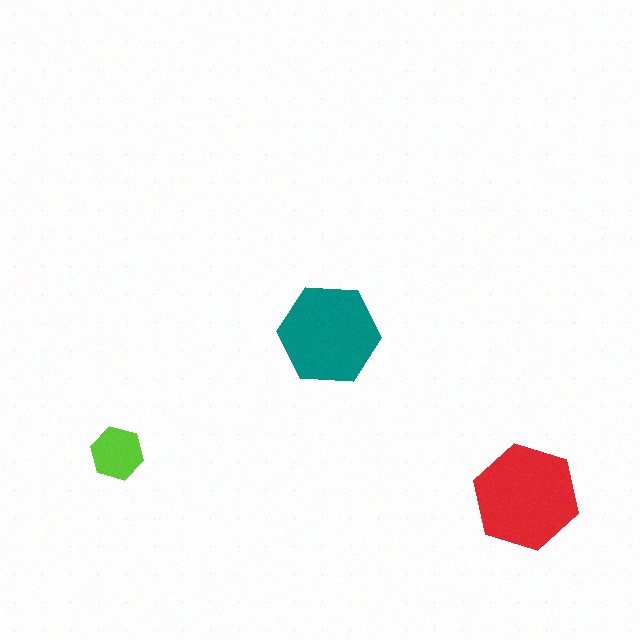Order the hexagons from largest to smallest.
the red one, the teal one, the lime one.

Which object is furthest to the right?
The red hexagon is rightmost.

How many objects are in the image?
There are 3 objects in the image.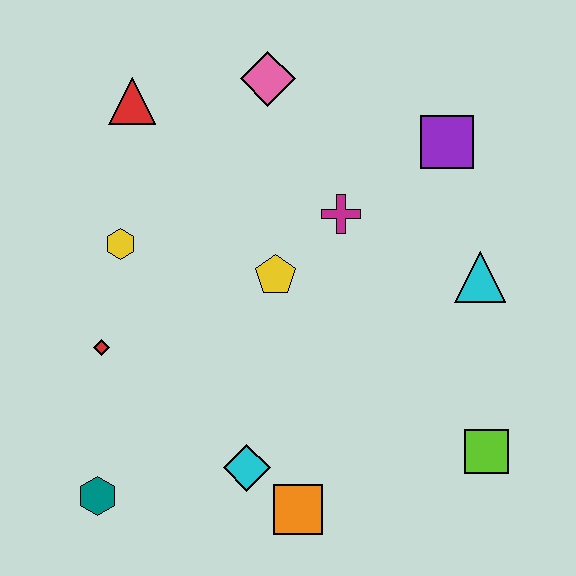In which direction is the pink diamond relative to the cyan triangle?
The pink diamond is to the left of the cyan triangle.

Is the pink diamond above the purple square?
Yes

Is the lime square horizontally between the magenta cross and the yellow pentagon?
No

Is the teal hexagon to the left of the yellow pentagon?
Yes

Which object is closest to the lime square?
The cyan triangle is closest to the lime square.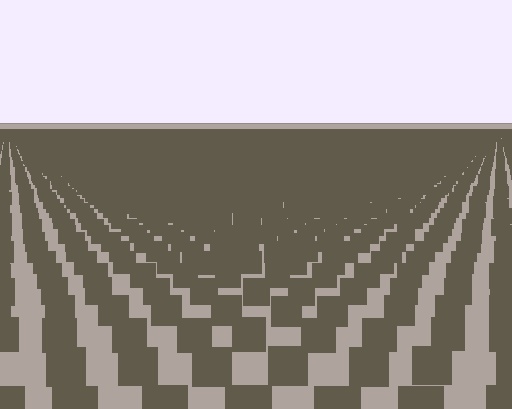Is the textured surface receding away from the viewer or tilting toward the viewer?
The surface is receding away from the viewer. Texture elements get smaller and denser toward the top.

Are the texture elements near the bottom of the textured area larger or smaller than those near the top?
Larger. Near the bottom, elements are closer to the viewer and appear at a bigger on-screen size.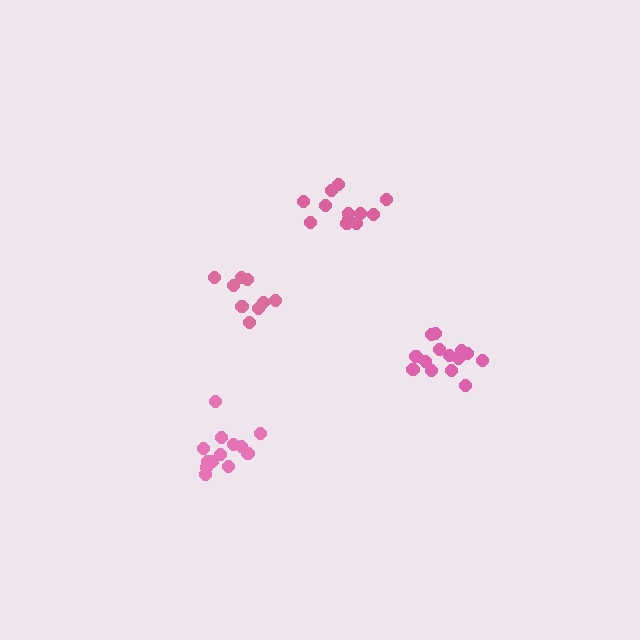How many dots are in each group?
Group 1: 9 dots, Group 2: 13 dots, Group 3: 14 dots, Group 4: 12 dots (48 total).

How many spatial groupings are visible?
There are 4 spatial groupings.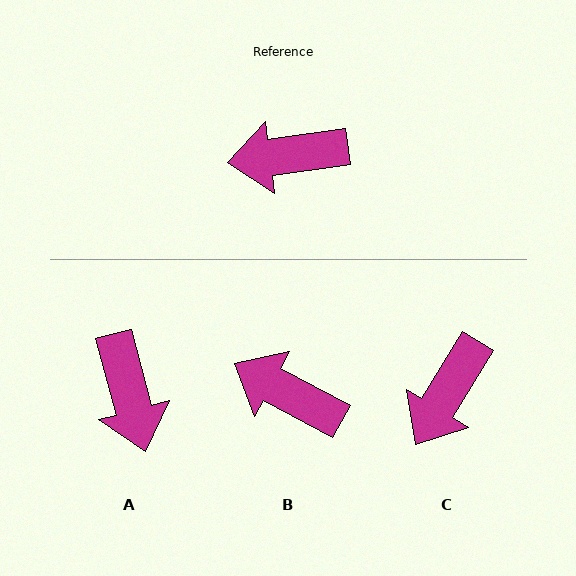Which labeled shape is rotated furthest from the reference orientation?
A, about 97 degrees away.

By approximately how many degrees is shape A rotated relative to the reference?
Approximately 97 degrees counter-clockwise.